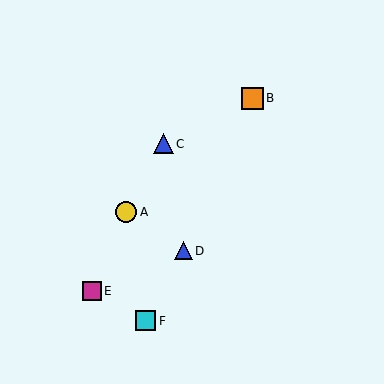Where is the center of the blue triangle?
The center of the blue triangle is at (163, 144).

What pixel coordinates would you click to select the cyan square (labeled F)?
Click at (146, 321) to select the cyan square F.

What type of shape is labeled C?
Shape C is a blue triangle.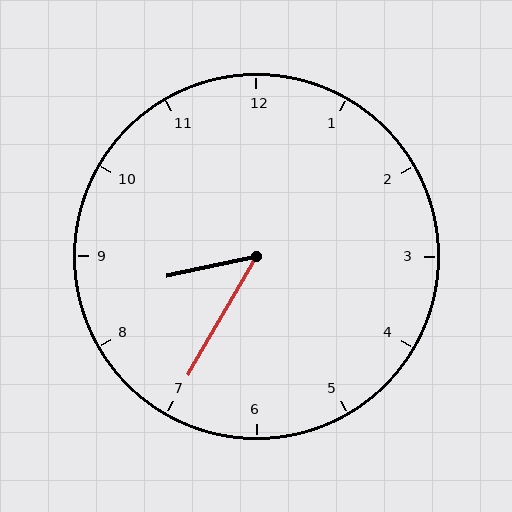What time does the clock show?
8:35.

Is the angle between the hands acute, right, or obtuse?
It is acute.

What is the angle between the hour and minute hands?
Approximately 48 degrees.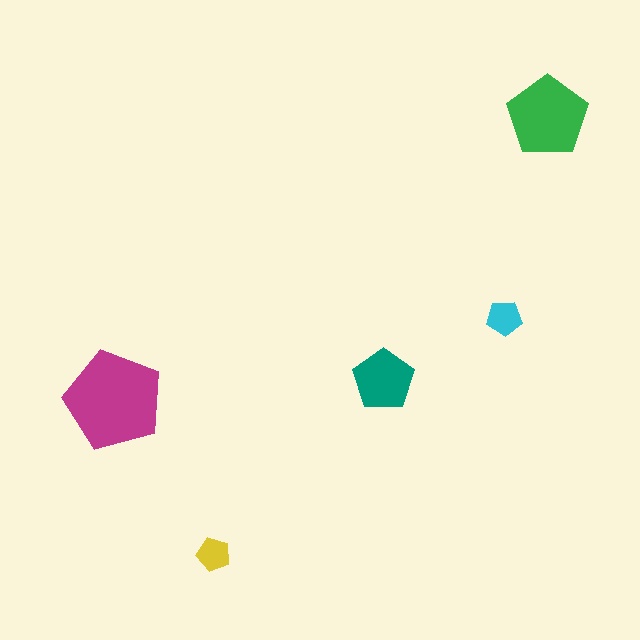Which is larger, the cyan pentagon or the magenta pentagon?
The magenta one.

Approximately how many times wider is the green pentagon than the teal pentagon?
About 1.5 times wider.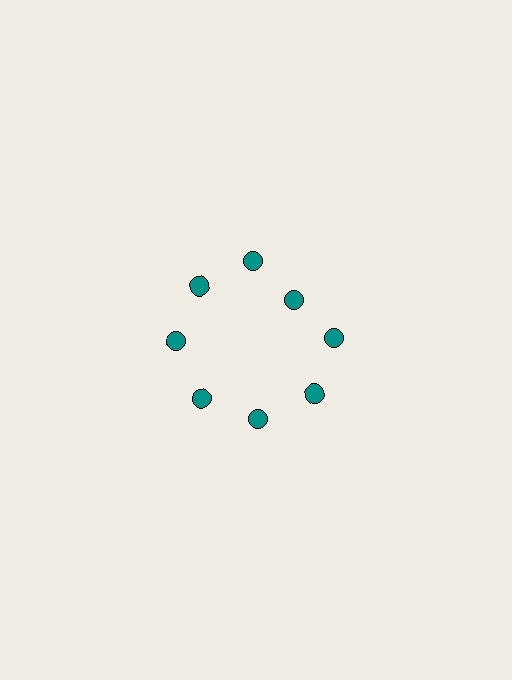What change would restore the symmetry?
The symmetry would be restored by moving it outward, back onto the ring so that all 8 circles sit at equal angles and equal distance from the center.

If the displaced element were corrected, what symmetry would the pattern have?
It would have 8-fold rotational symmetry — the pattern would map onto itself every 45 degrees.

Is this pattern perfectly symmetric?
No. The 8 teal circles are arranged in a ring, but one element near the 2 o'clock position is pulled inward toward the center, breaking the 8-fold rotational symmetry.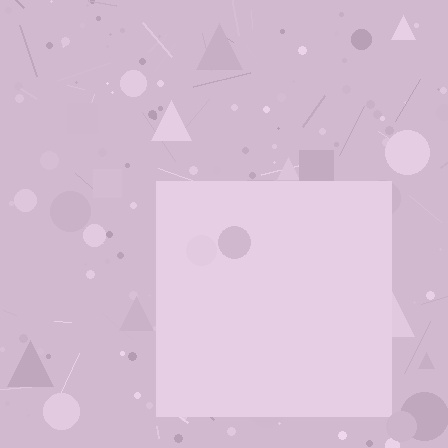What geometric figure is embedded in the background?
A square is embedded in the background.